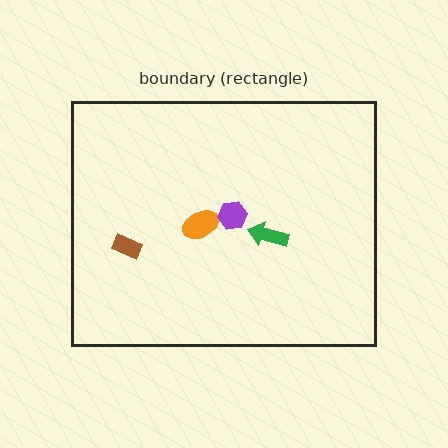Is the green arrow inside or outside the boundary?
Inside.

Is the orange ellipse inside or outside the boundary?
Inside.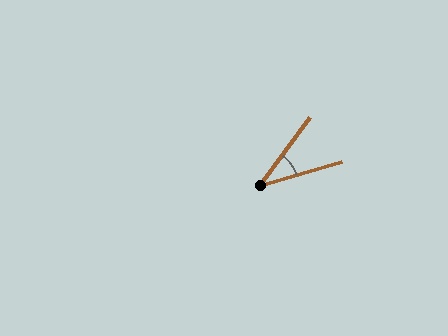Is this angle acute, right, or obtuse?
It is acute.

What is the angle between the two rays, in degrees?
Approximately 37 degrees.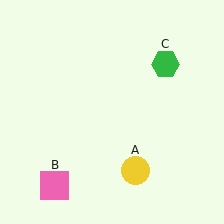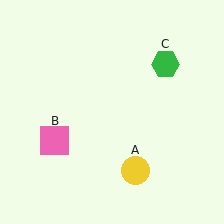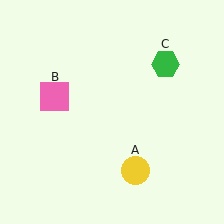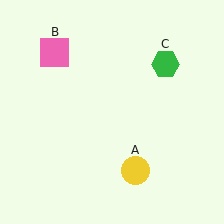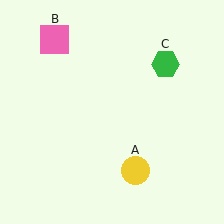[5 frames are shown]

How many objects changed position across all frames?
1 object changed position: pink square (object B).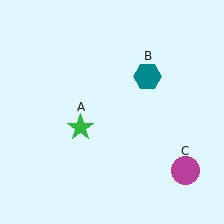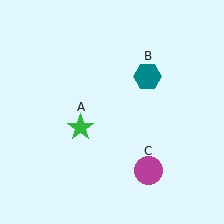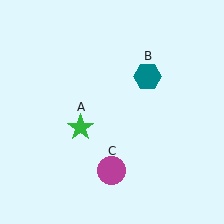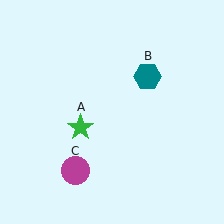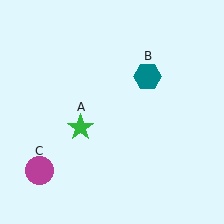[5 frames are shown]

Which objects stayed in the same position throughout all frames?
Green star (object A) and teal hexagon (object B) remained stationary.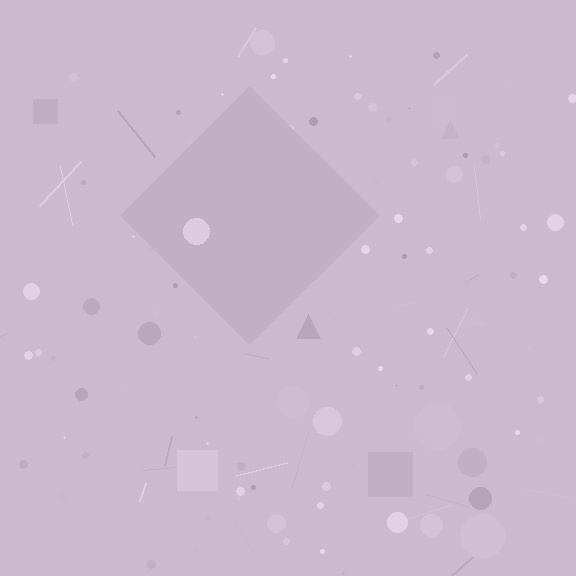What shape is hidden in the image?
A diamond is hidden in the image.